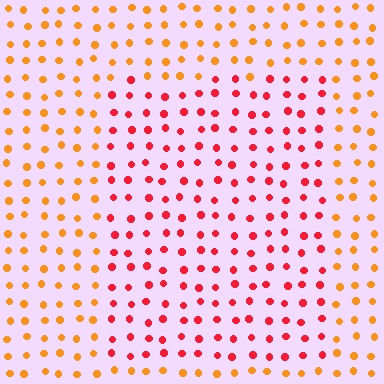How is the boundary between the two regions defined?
The boundary is defined purely by a slight shift in hue (about 40 degrees). Spacing, size, and orientation are identical on both sides.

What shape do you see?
I see a rectangle.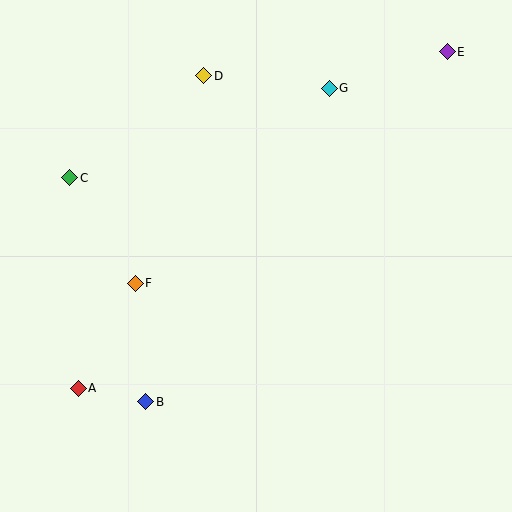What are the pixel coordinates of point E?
Point E is at (447, 52).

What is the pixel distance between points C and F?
The distance between C and F is 124 pixels.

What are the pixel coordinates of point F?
Point F is at (135, 283).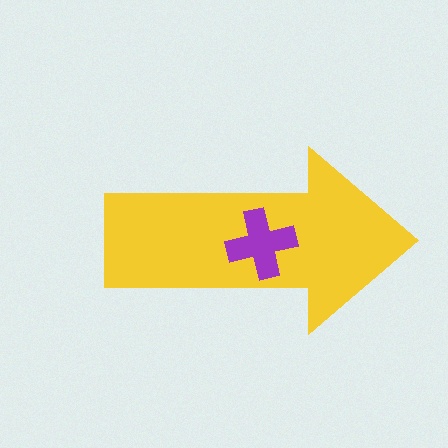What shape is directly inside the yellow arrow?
The purple cross.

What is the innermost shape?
The purple cross.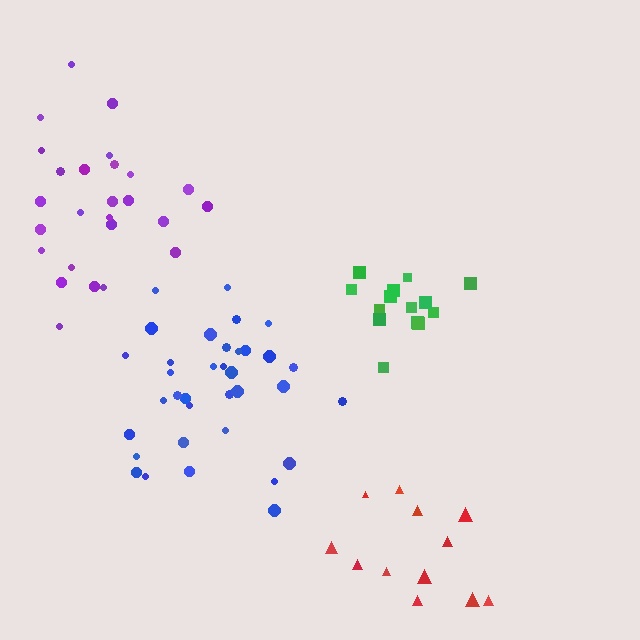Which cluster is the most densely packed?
Green.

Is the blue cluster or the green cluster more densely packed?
Green.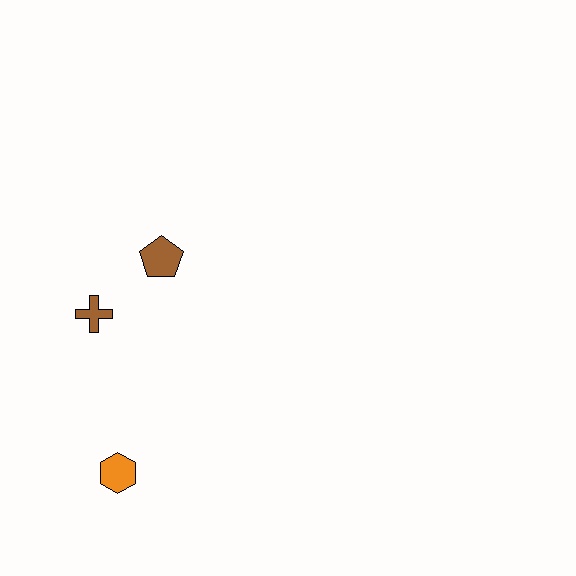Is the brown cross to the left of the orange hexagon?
Yes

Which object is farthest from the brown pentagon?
The orange hexagon is farthest from the brown pentagon.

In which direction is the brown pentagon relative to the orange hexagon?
The brown pentagon is above the orange hexagon.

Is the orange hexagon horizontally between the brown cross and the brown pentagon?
Yes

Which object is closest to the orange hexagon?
The brown cross is closest to the orange hexagon.